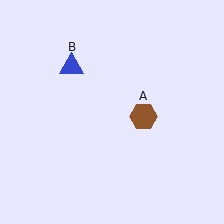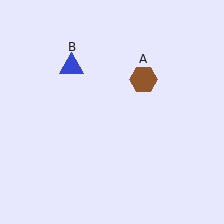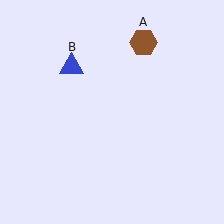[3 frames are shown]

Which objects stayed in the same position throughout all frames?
Blue triangle (object B) remained stationary.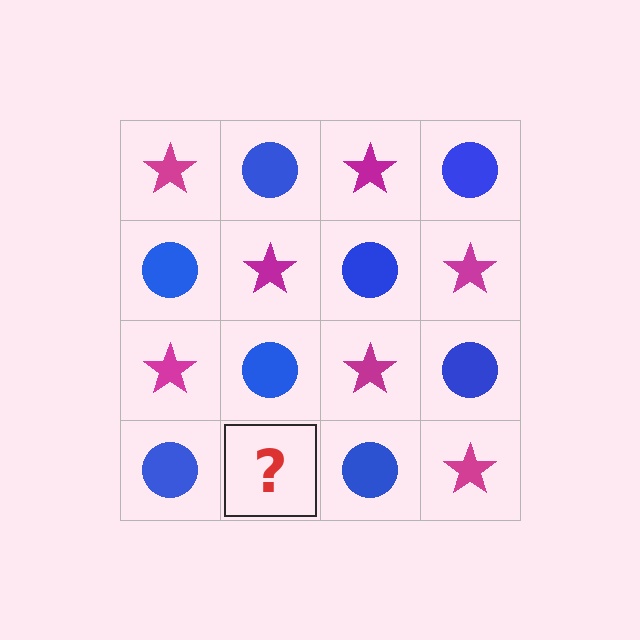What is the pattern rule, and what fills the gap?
The rule is that it alternates magenta star and blue circle in a checkerboard pattern. The gap should be filled with a magenta star.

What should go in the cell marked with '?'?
The missing cell should contain a magenta star.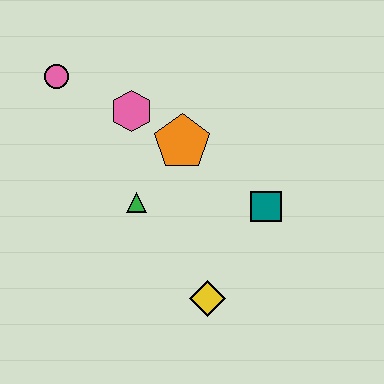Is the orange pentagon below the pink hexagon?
Yes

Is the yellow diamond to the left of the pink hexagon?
No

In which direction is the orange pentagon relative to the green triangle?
The orange pentagon is above the green triangle.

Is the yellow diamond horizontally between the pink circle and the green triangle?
No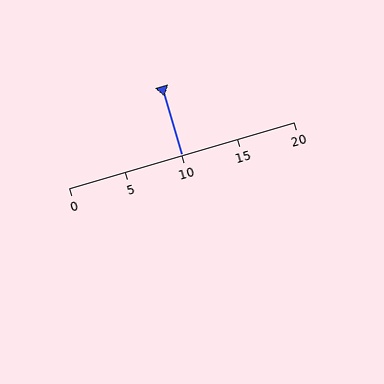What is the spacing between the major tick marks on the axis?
The major ticks are spaced 5 apart.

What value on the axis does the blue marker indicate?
The marker indicates approximately 10.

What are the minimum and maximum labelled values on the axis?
The axis runs from 0 to 20.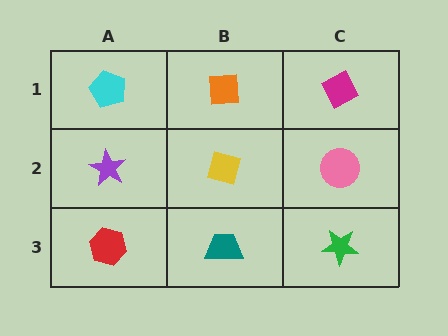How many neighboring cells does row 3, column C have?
2.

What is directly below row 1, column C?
A pink circle.